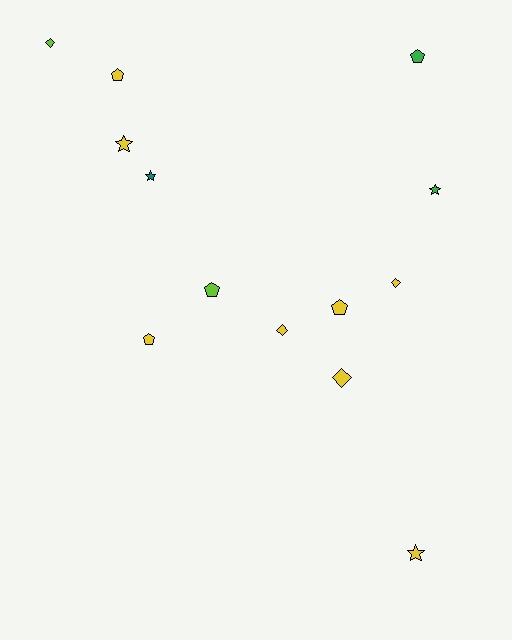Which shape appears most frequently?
Pentagon, with 5 objects.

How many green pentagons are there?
There is 1 green pentagon.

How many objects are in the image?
There are 13 objects.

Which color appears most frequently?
Yellow, with 8 objects.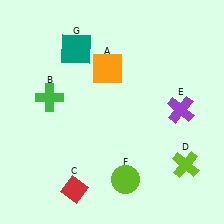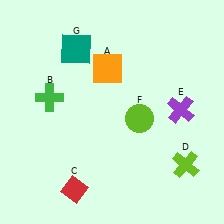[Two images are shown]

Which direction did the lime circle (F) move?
The lime circle (F) moved up.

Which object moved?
The lime circle (F) moved up.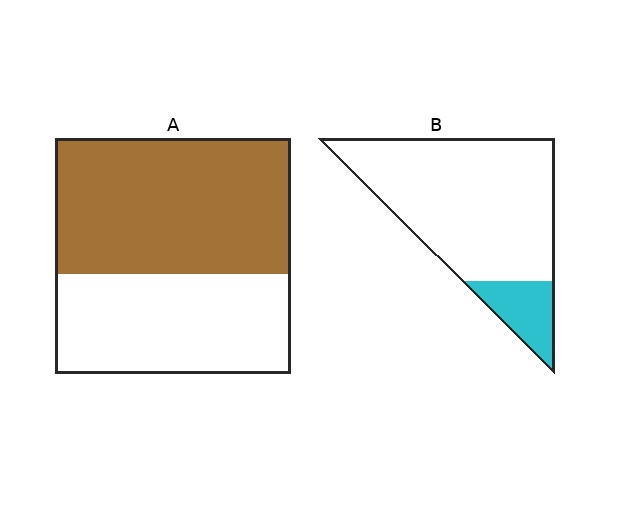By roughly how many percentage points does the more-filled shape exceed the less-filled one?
By roughly 40 percentage points (A over B).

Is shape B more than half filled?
No.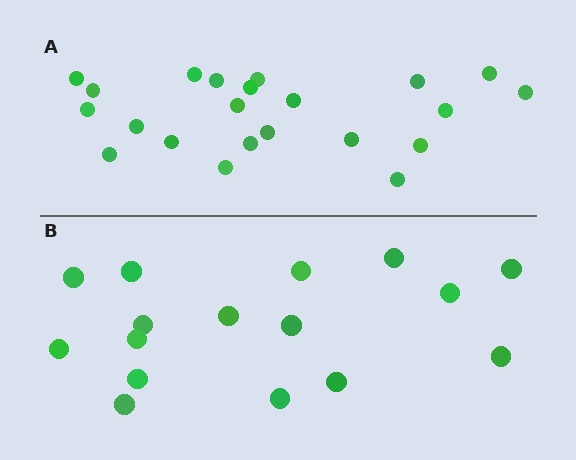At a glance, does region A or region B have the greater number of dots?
Region A (the top region) has more dots.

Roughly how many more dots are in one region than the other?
Region A has about 6 more dots than region B.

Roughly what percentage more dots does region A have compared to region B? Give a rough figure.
About 40% more.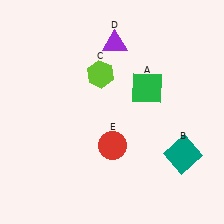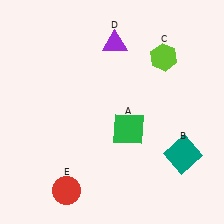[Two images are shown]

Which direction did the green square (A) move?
The green square (A) moved down.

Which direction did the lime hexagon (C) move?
The lime hexagon (C) moved right.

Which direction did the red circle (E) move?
The red circle (E) moved left.